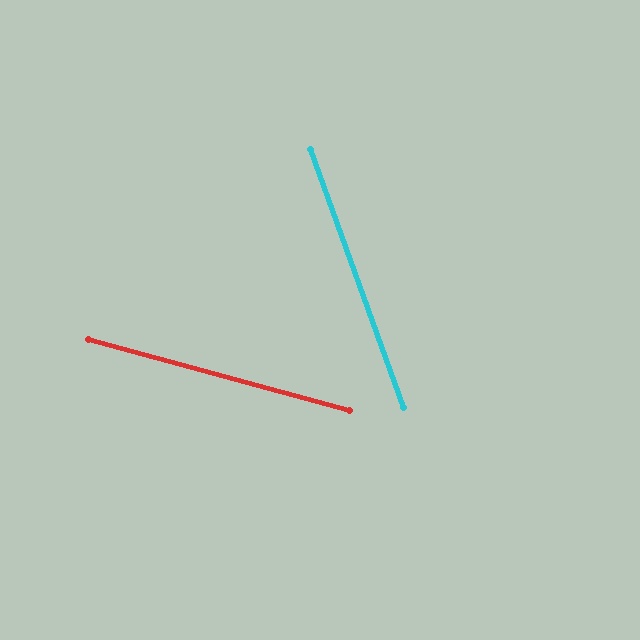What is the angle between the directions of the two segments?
Approximately 55 degrees.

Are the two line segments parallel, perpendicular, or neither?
Neither parallel nor perpendicular — they differ by about 55°.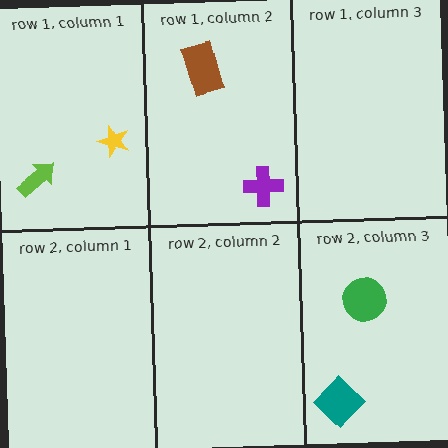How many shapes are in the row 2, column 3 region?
2.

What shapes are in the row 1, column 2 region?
The purple cross, the brown rectangle.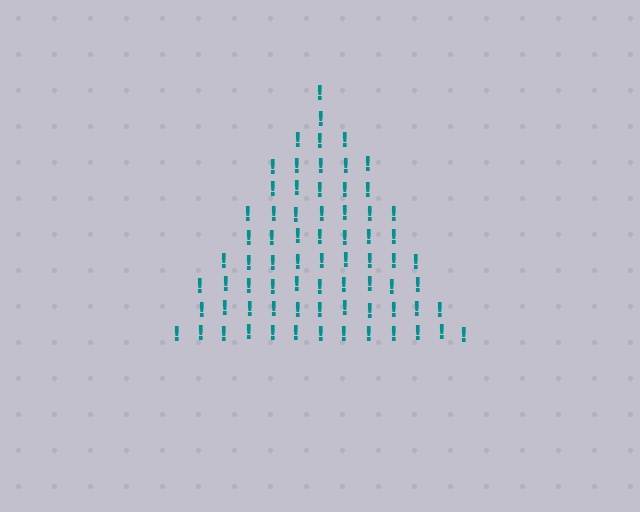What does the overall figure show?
The overall figure shows a triangle.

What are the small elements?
The small elements are exclamation marks.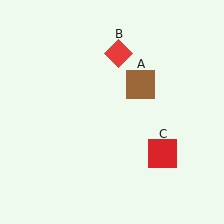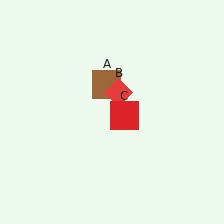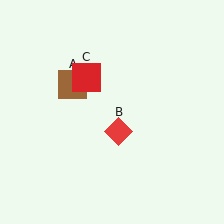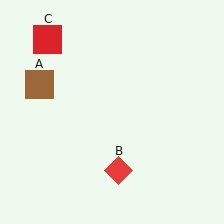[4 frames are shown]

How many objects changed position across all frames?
3 objects changed position: brown square (object A), red diamond (object B), red square (object C).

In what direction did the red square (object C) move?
The red square (object C) moved up and to the left.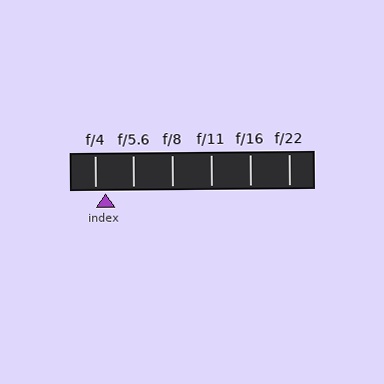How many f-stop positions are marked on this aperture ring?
There are 6 f-stop positions marked.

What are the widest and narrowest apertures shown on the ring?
The widest aperture shown is f/4 and the narrowest is f/22.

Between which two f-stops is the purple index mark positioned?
The index mark is between f/4 and f/5.6.